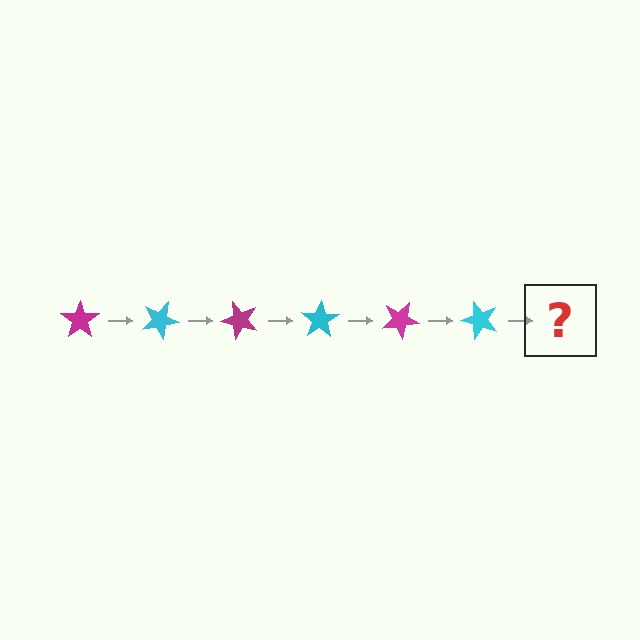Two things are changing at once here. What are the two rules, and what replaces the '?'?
The two rules are that it rotates 25 degrees each step and the color cycles through magenta and cyan. The '?' should be a magenta star, rotated 150 degrees from the start.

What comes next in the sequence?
The next element should be a magenta star, rotated 150 degrees from the start.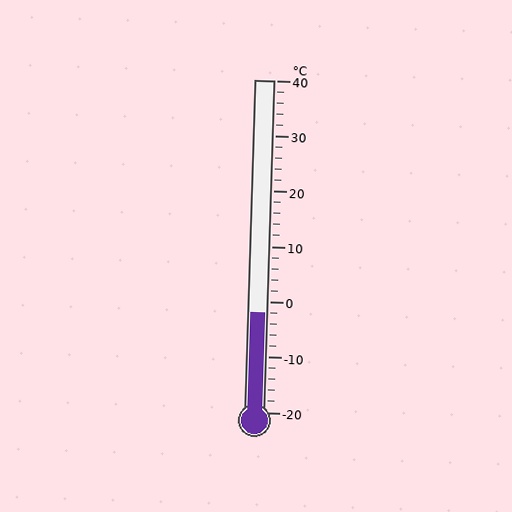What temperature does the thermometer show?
The thermometer shows approximately -2°C.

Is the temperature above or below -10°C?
The temperature is above -10°C.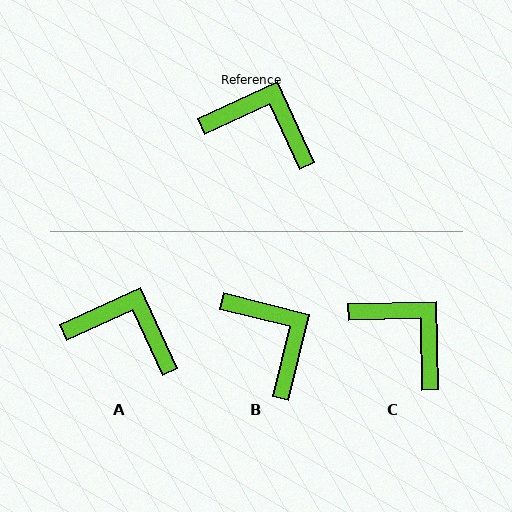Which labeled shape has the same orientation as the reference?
A.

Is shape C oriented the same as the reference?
No, it is off by about 23 degrees.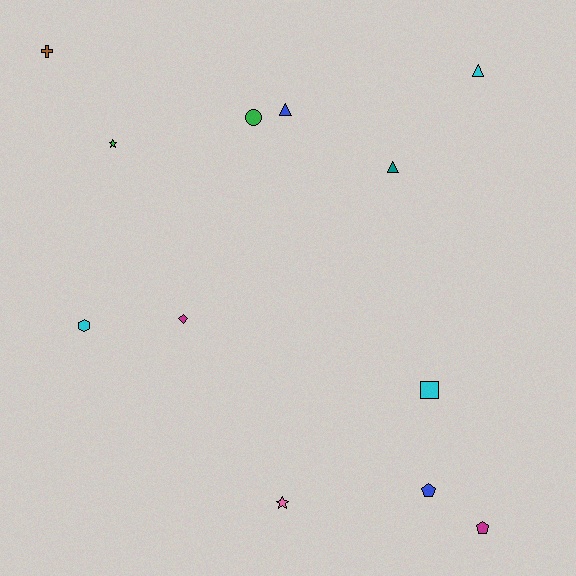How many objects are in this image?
There are 12 objects.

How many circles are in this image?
There is 1 circle.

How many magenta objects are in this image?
There are 2 magenta objects.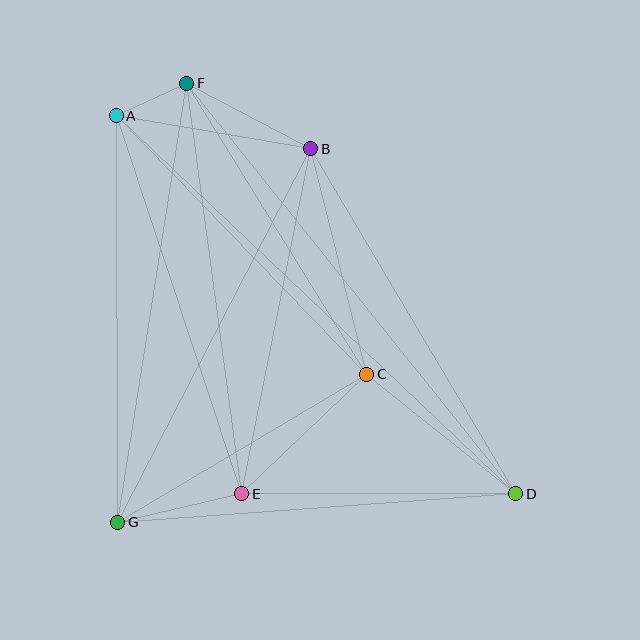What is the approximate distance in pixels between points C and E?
The distance between C and E is approximately 173 pixels.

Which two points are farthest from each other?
Points A and D are farthest from each other.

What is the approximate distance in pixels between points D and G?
The distance between D and G is approximately 399 pixels.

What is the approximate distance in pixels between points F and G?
The distance between F and G is approximately 444 pixels.